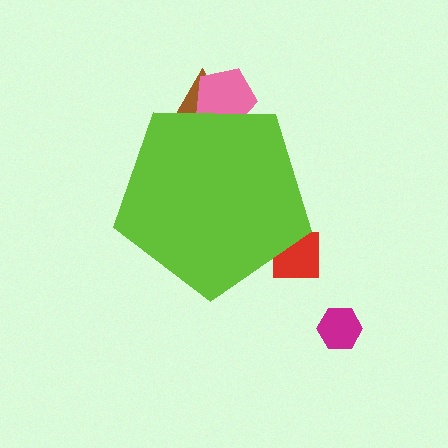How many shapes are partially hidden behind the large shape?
3 shapes are partially hidden.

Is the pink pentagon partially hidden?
Yes, the pink pentagon is partially hidden behind the lime pentagon.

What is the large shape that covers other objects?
A lime pentagon.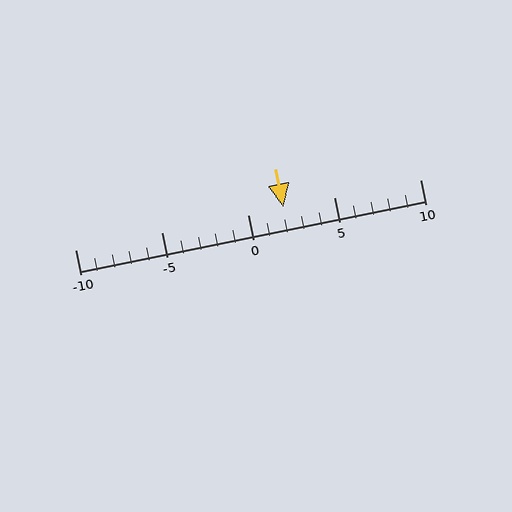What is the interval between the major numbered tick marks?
The major tick marks are spaced 5 units apart.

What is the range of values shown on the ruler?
The ruler shows values from -10 to 10.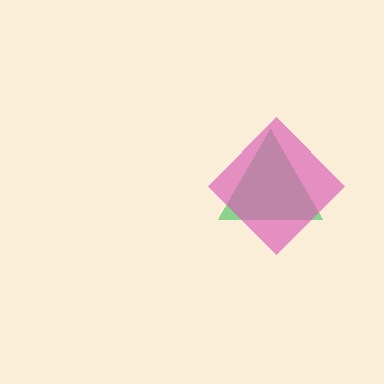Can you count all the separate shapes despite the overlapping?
Yes, there are 2 separate shapes.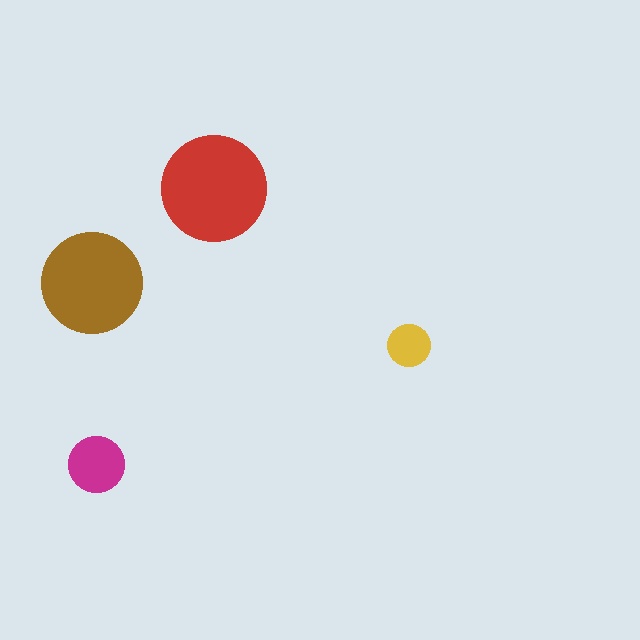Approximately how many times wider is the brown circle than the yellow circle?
About 2.5 times wider.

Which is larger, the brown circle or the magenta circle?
The brown one.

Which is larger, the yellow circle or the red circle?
The red one.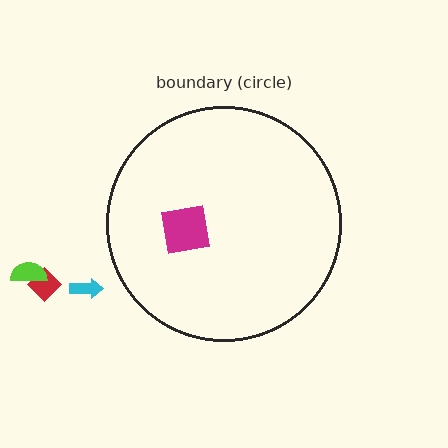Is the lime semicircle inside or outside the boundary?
Outside.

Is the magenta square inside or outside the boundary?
Inside.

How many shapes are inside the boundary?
1 inside, 3 outside.